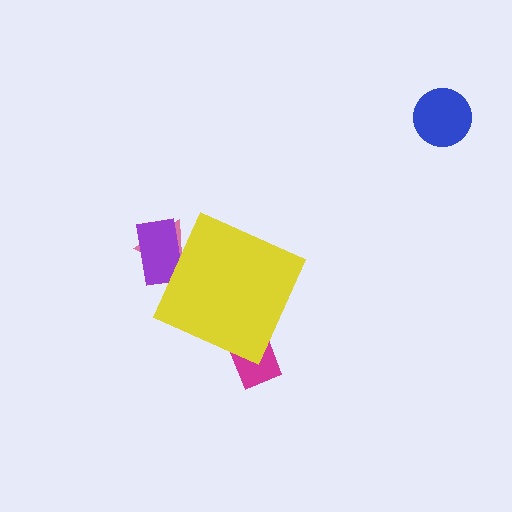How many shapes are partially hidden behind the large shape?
3 shapes are partially hidden.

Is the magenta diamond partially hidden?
Yes, the magenta diamond is partially hidden behind the yellow diamond.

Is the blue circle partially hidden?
No, the blue circle is fully visible.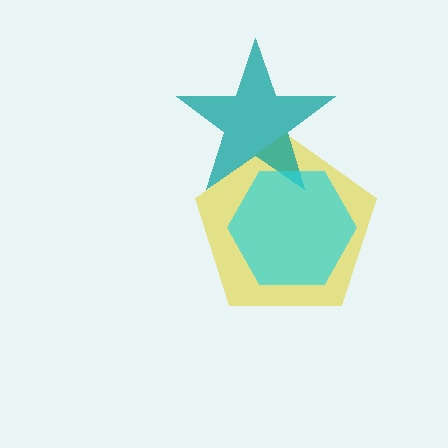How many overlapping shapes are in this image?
There are 3 overlapping shapes in the image.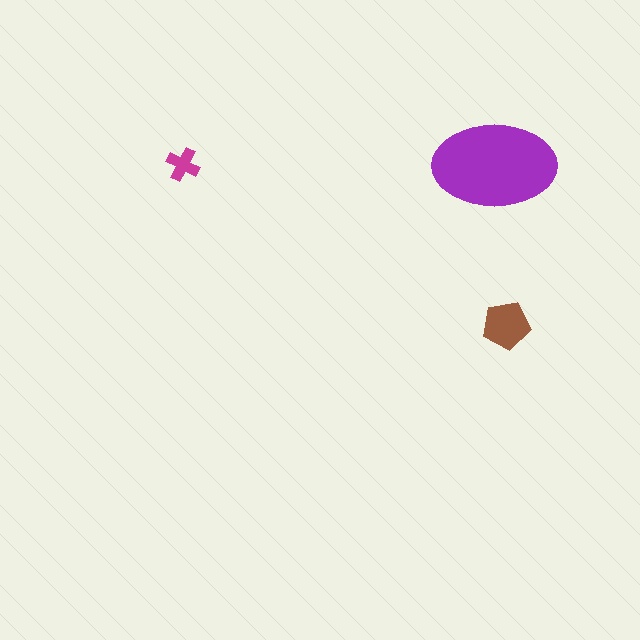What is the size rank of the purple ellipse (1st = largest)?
1st.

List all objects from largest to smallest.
The purple ellipse, the brown pentagon, the magenta cross.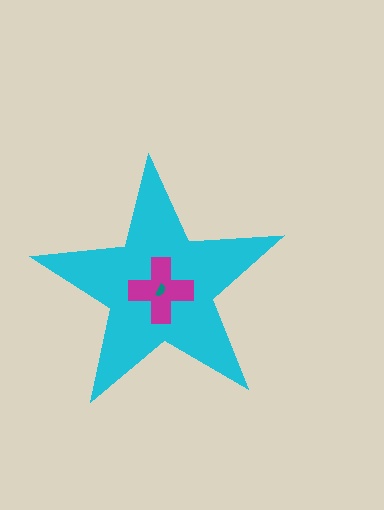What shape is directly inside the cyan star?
The magenta cross.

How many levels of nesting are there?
3.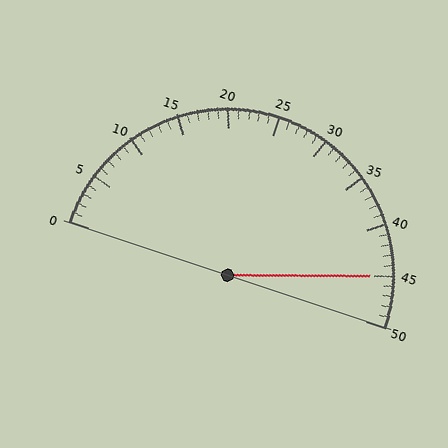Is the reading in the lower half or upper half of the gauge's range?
The reading is in the upper half of the range (0 to 50).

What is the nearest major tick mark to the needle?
The nearest major tick mark is 45.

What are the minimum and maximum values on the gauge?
The gauge ranges from 0 to 50.